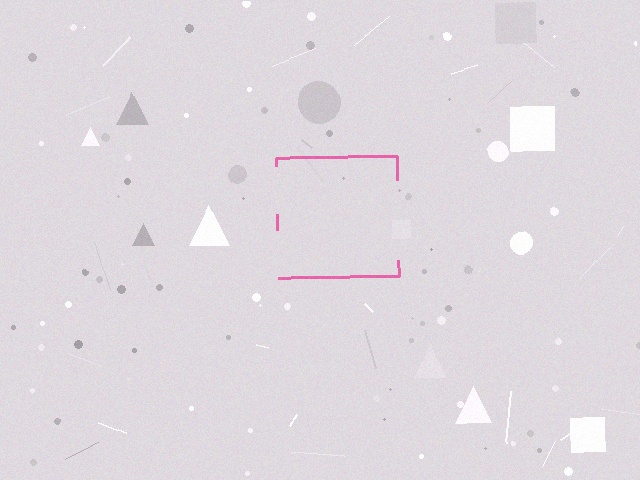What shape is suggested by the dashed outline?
The dashed outline suggests a square.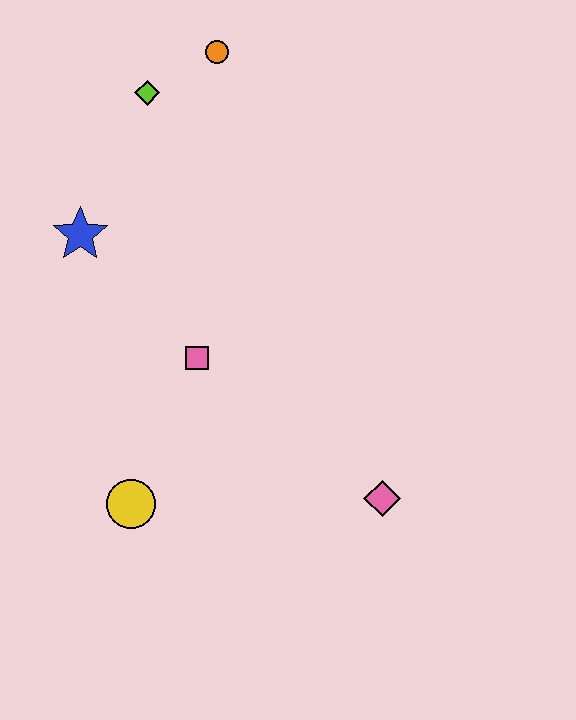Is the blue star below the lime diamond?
Yes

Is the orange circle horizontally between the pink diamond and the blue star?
Yes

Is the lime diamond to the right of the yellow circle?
Yes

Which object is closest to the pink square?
The yellow circle is closest to the pink square.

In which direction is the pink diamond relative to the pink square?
The pink diamond is to the right of the pink square.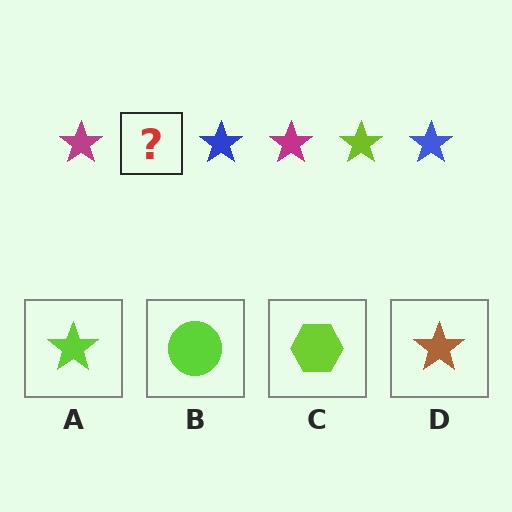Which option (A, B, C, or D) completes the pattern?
A.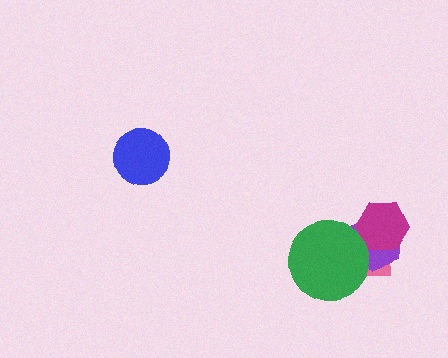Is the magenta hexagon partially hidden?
No, no other shape covers it.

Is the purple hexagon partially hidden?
Yes, it is partially covered by another shape.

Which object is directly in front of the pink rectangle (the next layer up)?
The purple hexagon is directly in front of the pink rectangle.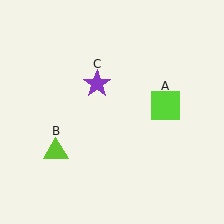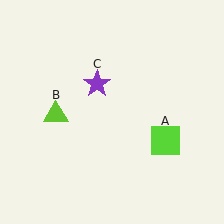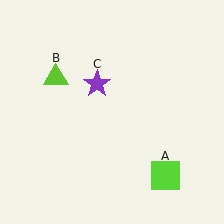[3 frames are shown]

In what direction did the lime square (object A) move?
The lime square (object A) moved down.